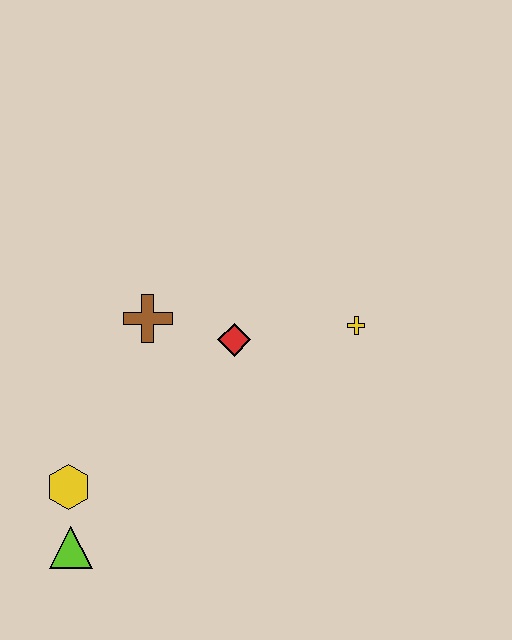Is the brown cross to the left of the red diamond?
Yes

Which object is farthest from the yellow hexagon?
The yellow cross is farthest from the yellow hexagon.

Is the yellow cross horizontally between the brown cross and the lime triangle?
No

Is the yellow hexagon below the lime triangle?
No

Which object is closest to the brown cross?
The red diamond is closest to the brown cross.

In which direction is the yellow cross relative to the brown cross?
The yellow cross is to the right of the brown cross.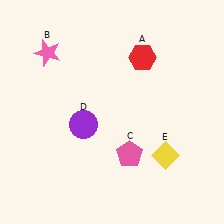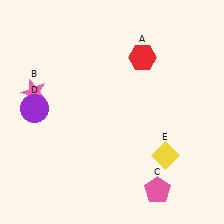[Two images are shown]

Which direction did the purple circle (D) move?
The purple circle (D) moved left.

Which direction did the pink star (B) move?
The pink star (B) moved down.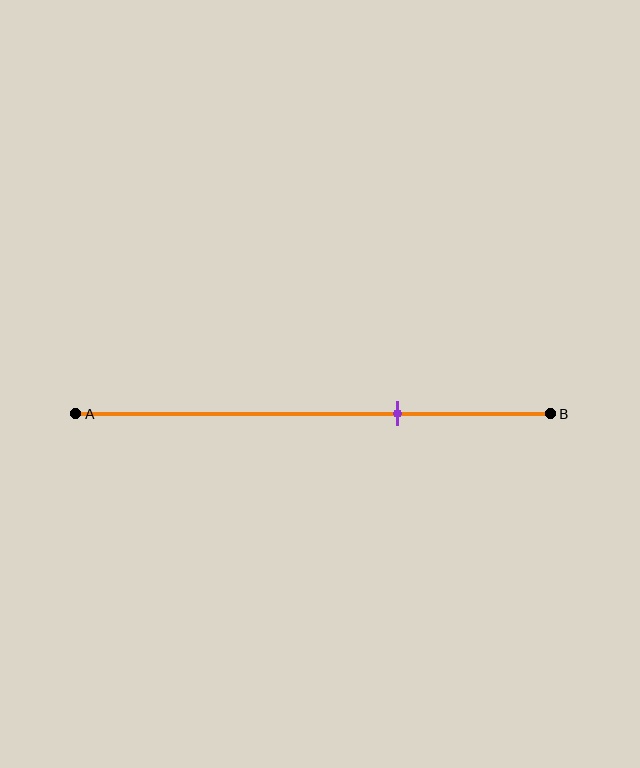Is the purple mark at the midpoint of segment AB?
No, the mark is at about 70% from A, not at the 50% midpoint.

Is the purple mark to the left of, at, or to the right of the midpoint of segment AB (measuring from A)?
The purple mark is to the right of the midpoint of segment AB.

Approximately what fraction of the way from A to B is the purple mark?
The purple mark is approximately 70% of the way from A to B.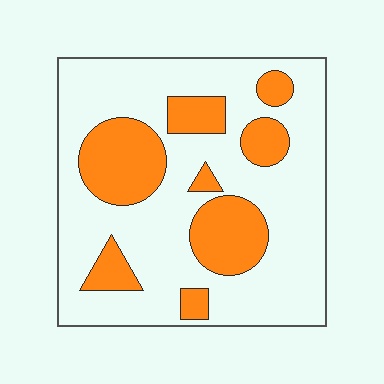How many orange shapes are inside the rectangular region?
8.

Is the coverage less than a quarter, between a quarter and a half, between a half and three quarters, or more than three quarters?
Between a quarter and a half.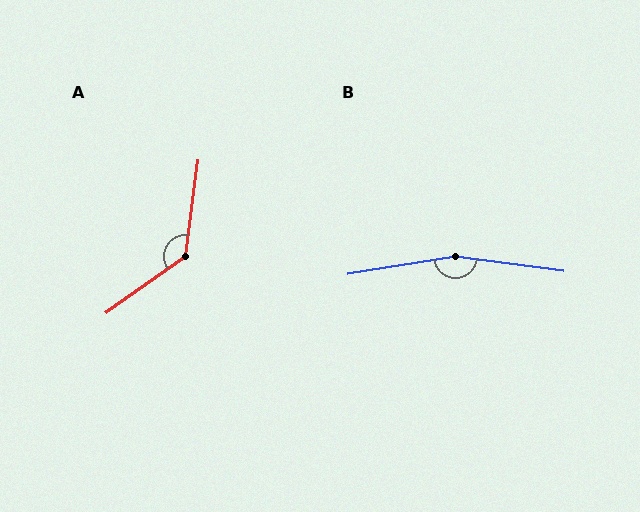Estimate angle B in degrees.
Approximately 163 degrees.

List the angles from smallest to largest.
A (133°), B (163°).